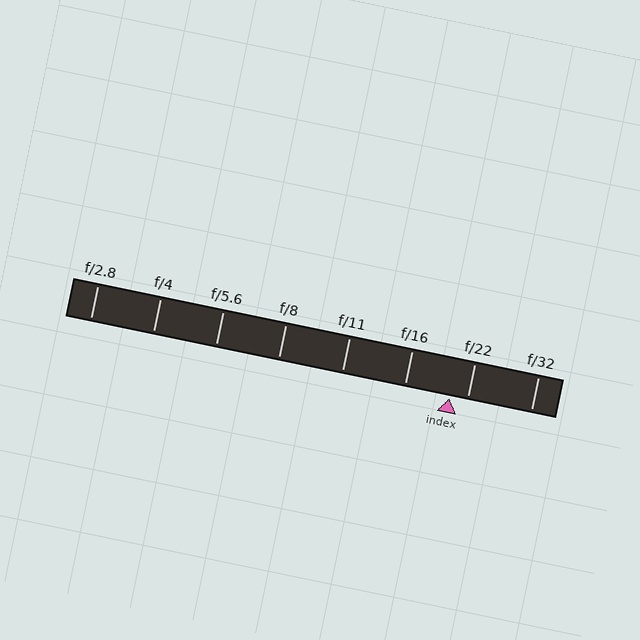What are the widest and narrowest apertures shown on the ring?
The widest aperture shown is f/2.8 and the narrowest is f/32.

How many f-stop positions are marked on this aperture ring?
There are 8 f-stop positions marked.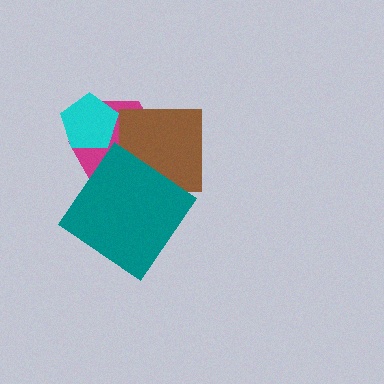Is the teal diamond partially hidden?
No, no other shape covers it.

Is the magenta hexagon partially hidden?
Yes, it is partially covered by another shape.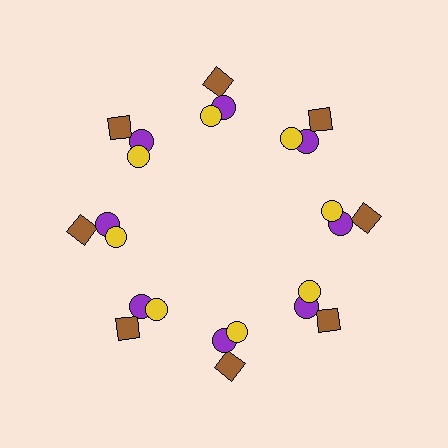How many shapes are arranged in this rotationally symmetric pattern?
There are 24 shapes, arranged in 8 groups of 3.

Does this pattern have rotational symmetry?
Yes, this pattern has 8-fold rotational symmetry. It looks the same after rotating 45 degrees around the center.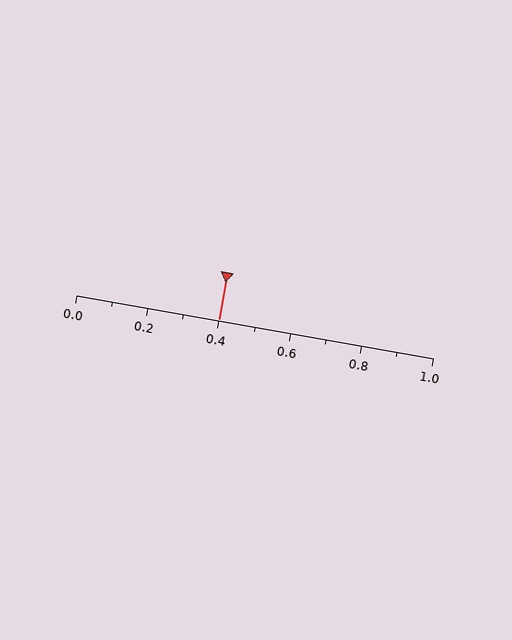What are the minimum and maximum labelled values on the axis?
The axis runs from 0.0 to 1.0.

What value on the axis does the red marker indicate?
The marker indicates approximately 0.4.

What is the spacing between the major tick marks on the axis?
The major ticks are spaced 0.2 apart.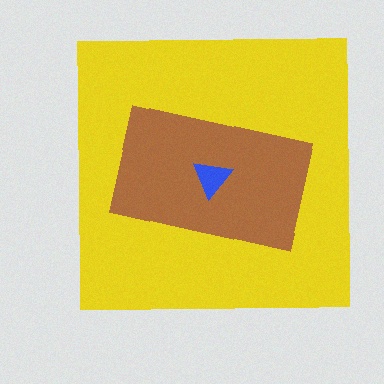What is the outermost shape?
The yellow square.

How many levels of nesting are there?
3.